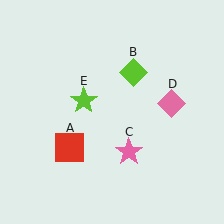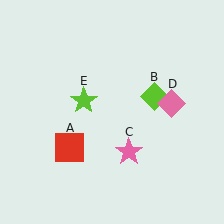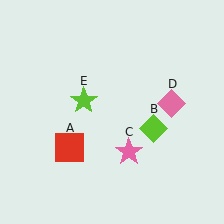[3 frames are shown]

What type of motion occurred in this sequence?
The lime diamond (object B) rotated clockwise around the center of the scene.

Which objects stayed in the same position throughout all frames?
Red square (object A) and pink star (object C) and pink diamond (object D) and lime star (object E) remained stationary.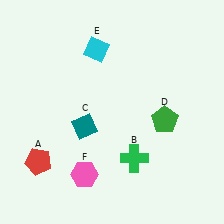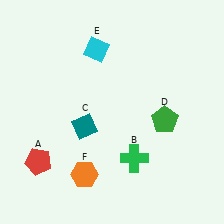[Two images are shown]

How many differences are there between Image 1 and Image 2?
There is 1 difference between the two images.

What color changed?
The hexagon (F) changed from pink in Image 1 to orange in Image 2.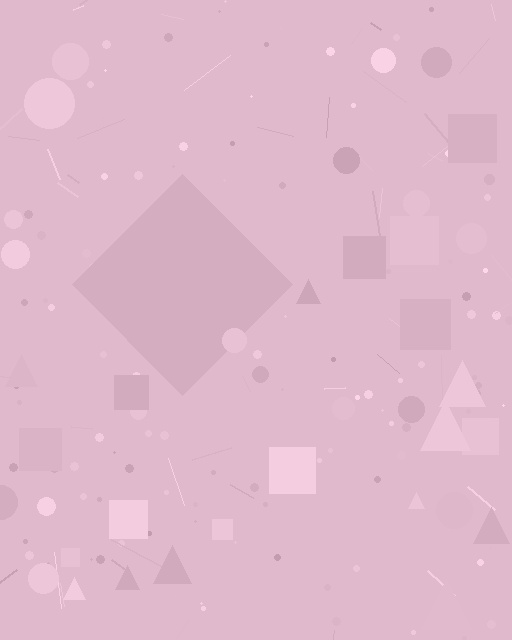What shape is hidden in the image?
A diamond is hidden in the image.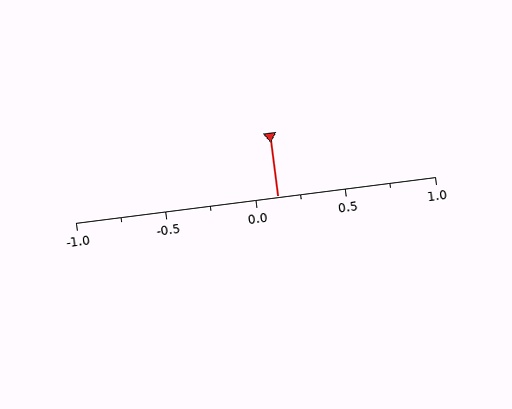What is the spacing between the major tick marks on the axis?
The major ticks are spaced 0.5 apart.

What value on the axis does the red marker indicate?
The marker indicates approximately 0.12.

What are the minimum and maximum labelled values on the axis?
The axis runs from -1.0 to 1.0.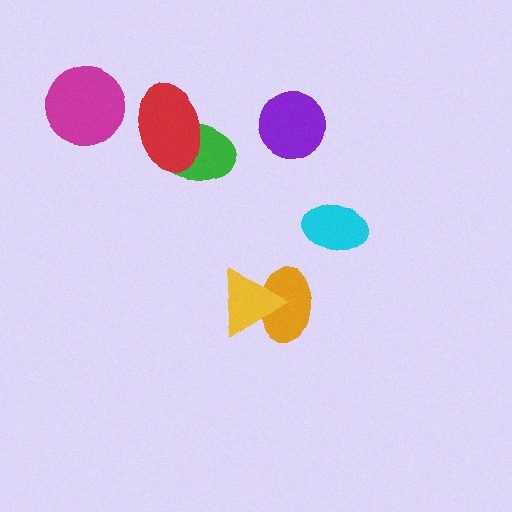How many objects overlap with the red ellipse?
1 object overlaps with the red ellipse.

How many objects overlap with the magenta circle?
0 objects overlap with the magenta circle.